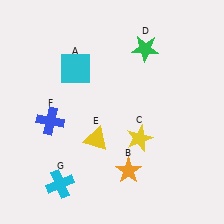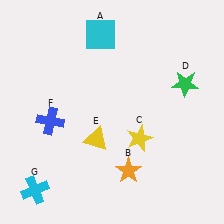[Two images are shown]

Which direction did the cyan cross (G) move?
The cyan cross (G) moved left.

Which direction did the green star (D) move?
The green star (D) moved right.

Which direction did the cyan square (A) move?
The cyan square (A) moved up.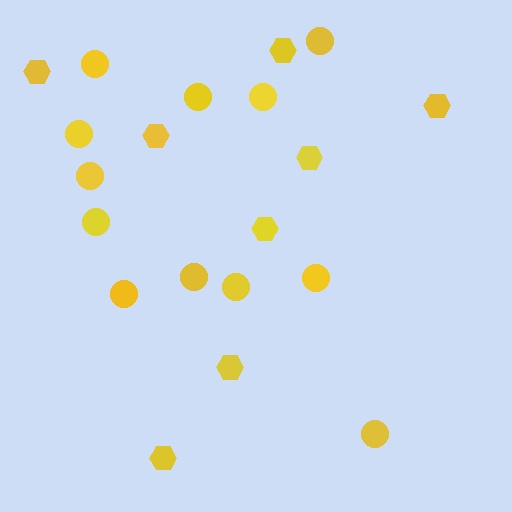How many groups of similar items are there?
There are 2 groups: one group of circles (12) and one group of hexagons (8).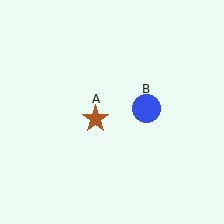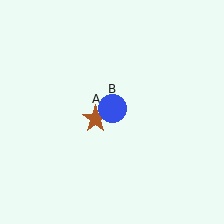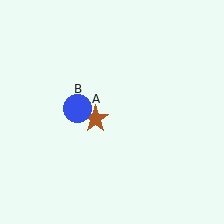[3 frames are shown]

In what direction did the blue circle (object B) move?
The blue circle (object B) moved left.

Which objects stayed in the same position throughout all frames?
Brown star (object A) remained stationary.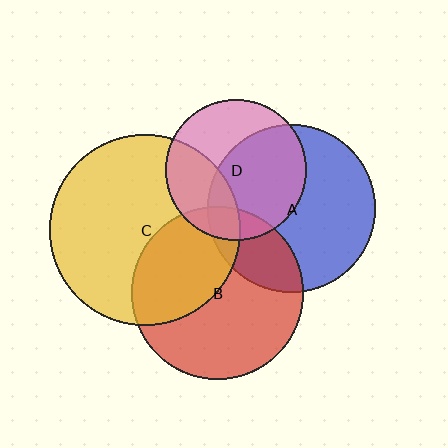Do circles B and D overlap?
Yes.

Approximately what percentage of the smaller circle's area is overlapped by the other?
Approximately 15%.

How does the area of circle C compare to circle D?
Approximately 1.8 times.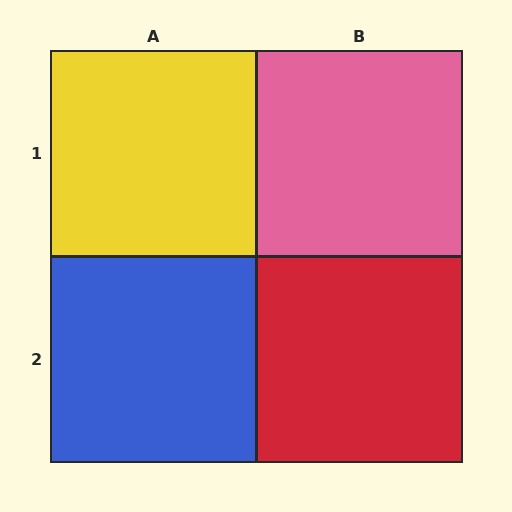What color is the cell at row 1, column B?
Pink.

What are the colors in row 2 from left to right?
Blue, red.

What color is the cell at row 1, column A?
Yellow.